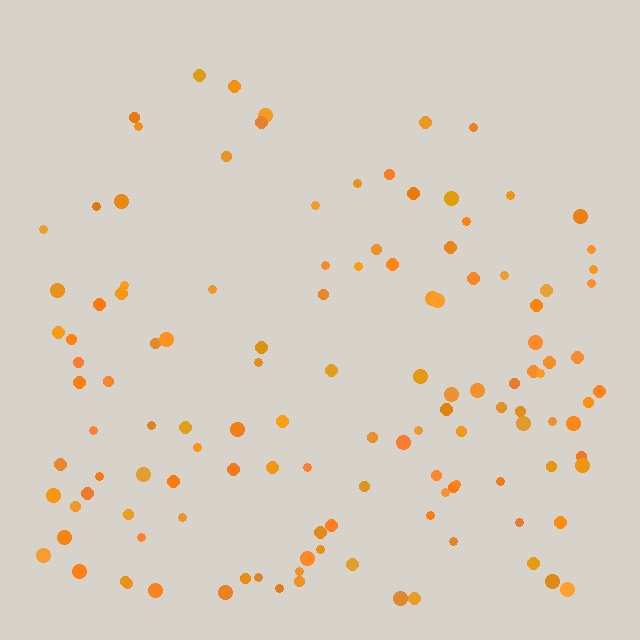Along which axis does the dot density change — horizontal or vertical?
Vertical.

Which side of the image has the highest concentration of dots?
The bottom.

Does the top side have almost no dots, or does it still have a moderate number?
Still a moderate number, just noticeably fewer than the bottom.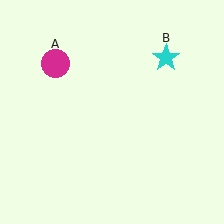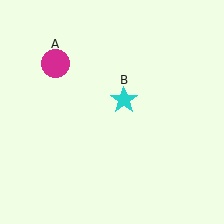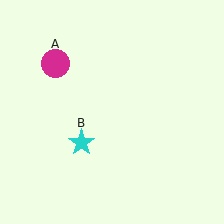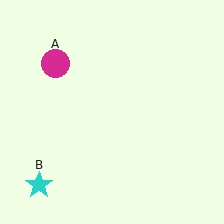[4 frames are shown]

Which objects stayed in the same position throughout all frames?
Magenta circle (object A) remained stationary.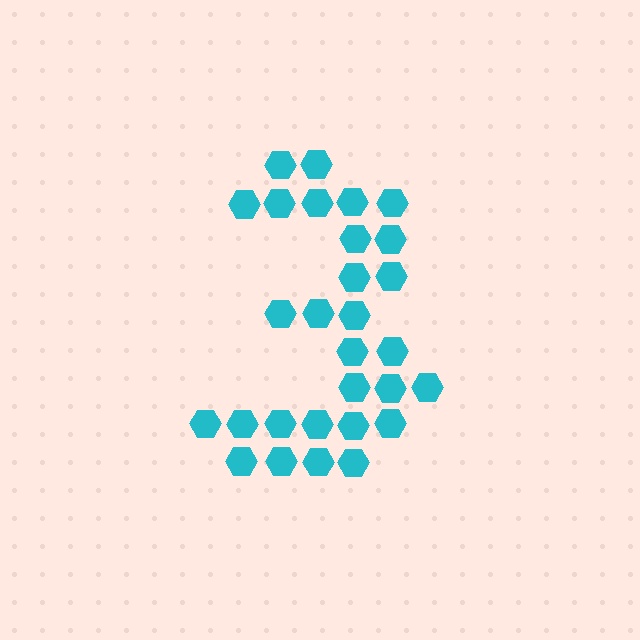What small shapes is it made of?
It is made of small hexagons.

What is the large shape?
The large shape is the digit 3.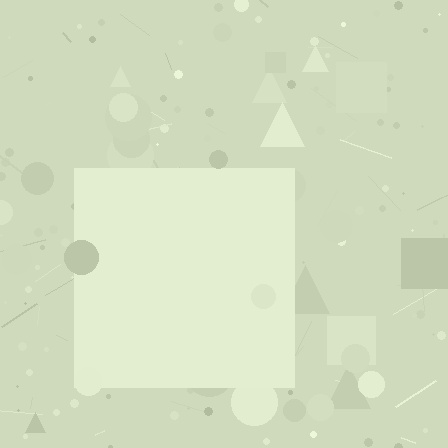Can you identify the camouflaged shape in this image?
The camouflaged shape is a square.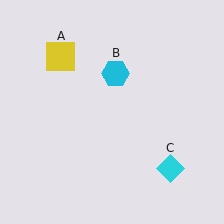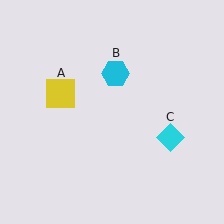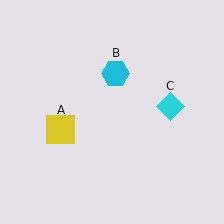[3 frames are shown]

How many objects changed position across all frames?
2 objects changed position: yellow square (object A), cyan diamond (object C).